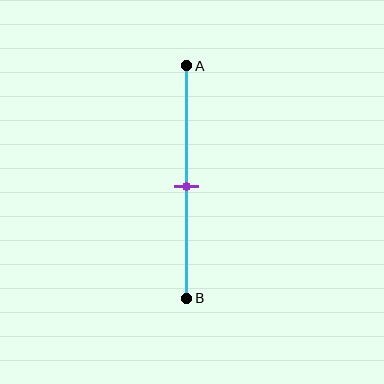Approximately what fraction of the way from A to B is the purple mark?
The purple mark is approximately 50% of the way from A to B.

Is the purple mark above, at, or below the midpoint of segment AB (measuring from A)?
The purple mark is approximately at the midpoint of segment AB.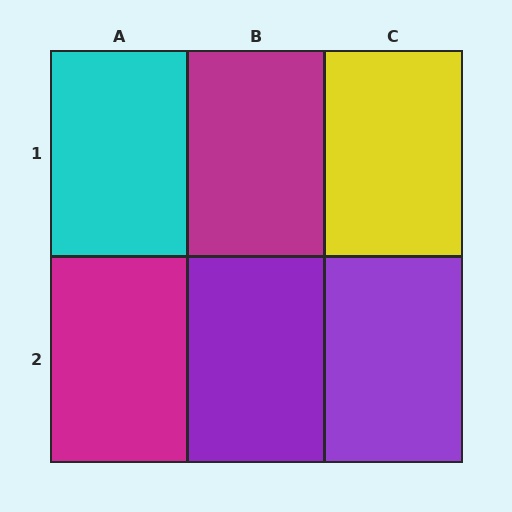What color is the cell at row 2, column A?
Magenta.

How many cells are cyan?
1 cell is cyan.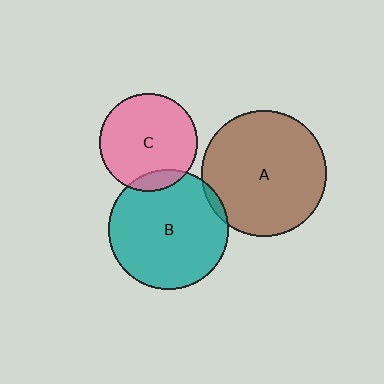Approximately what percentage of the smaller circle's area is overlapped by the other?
Approximately 10%.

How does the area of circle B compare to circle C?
Approximately 1.5 times.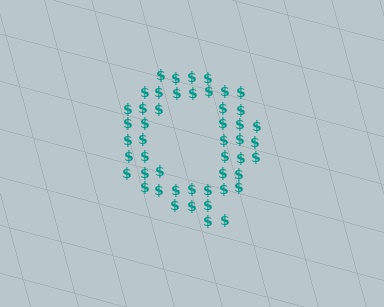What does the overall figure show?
The overall figure shows the letter Q.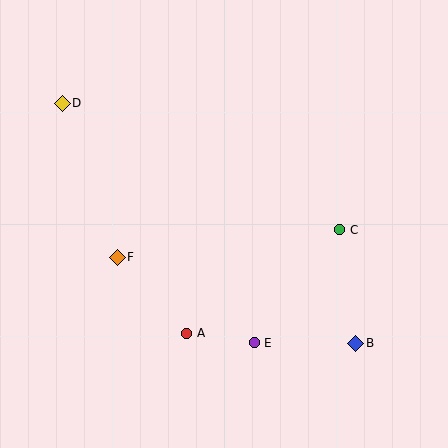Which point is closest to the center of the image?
Point F at (117, 257) is closest to the center.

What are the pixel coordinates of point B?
Point B is at (356, 343).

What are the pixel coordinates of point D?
Point D is at (62, 103).